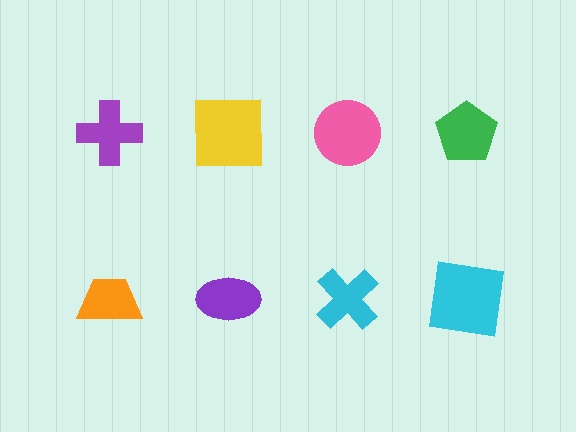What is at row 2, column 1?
An orange trapezoid.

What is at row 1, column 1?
A purple cross.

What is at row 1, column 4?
A green pentagon.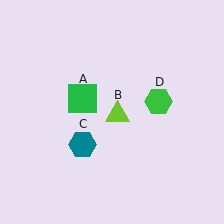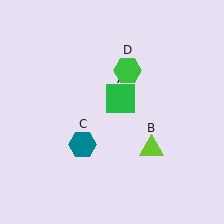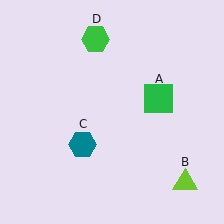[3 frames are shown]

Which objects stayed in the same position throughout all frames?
Teal hexagon (object C) remained stationary.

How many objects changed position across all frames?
3 objects changed position: green square (object A), lime triangle (object B), green hexagon (object D).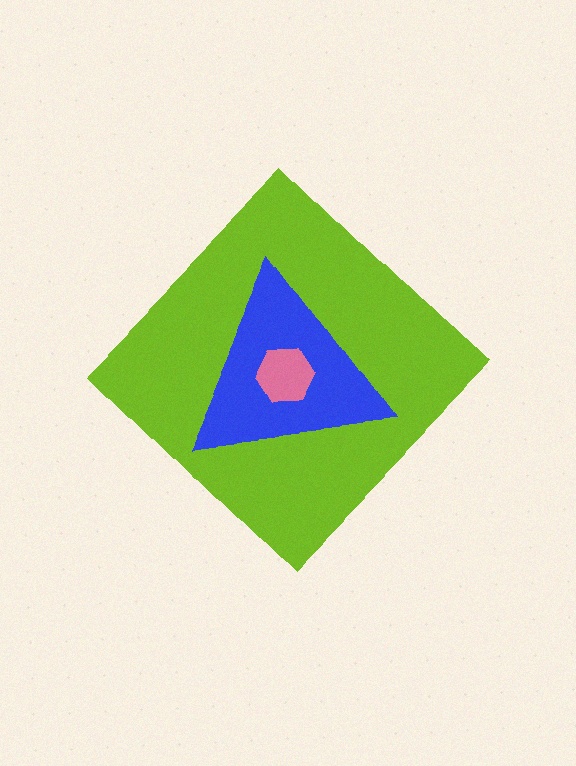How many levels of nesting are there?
3.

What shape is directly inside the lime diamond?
The blue triangle.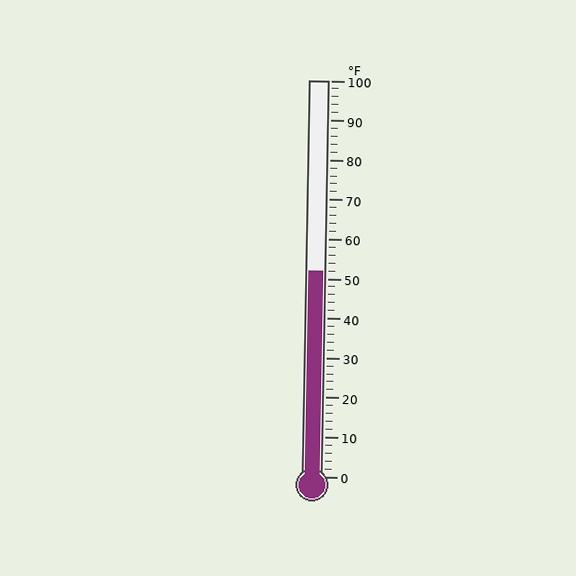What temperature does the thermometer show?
The thermometer shows approximately 52°F.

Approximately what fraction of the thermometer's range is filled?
The thermometer is filled to approximately 50% of its range.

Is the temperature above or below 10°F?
The temperature is above 10°F.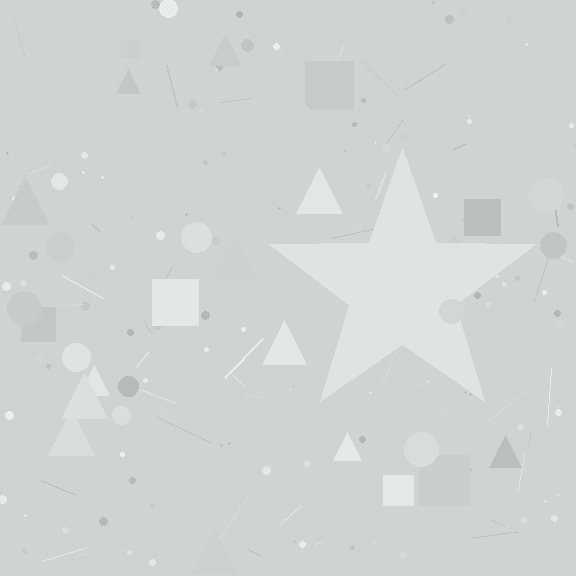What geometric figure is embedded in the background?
A star is embedded in the background.